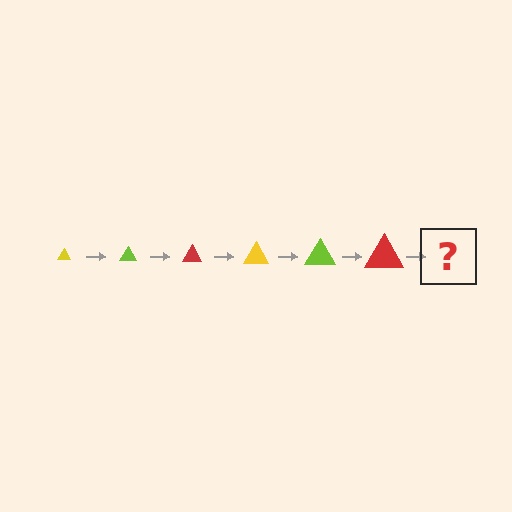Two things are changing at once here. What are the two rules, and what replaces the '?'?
The two rules are that the triangle grows larger each step and the color cycles through yellow, lime, and red. The '?' should be a yellow triangle, larger than the previous one.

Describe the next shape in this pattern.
It should be a yellow triangle, larger than the previous one.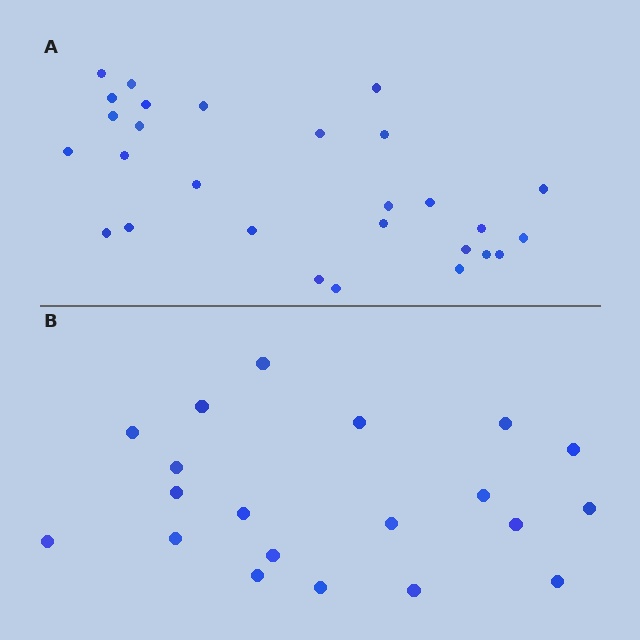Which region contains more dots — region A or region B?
Region A (the top region) has more dots.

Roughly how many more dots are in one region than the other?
Region A has roughly 8 or so more dots than region B.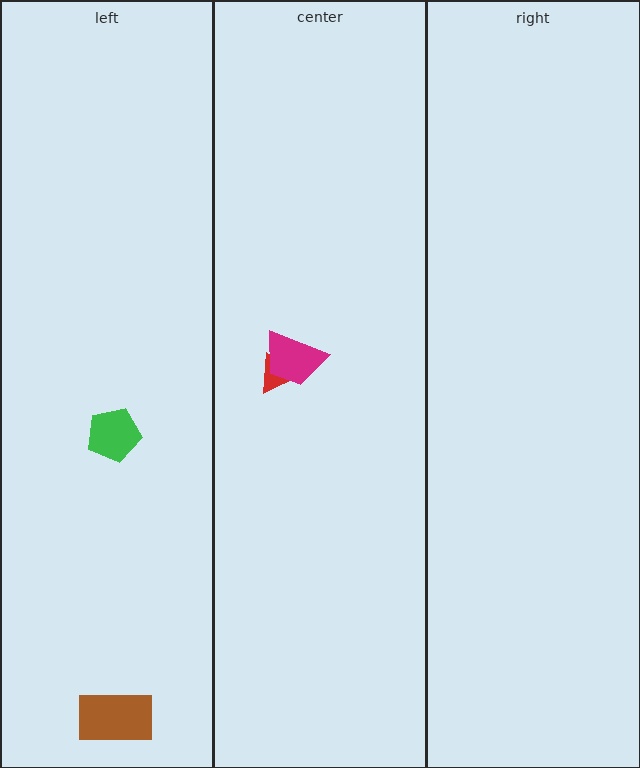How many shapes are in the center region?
2.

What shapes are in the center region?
The red triangle, the magenta trapezoid.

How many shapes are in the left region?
2.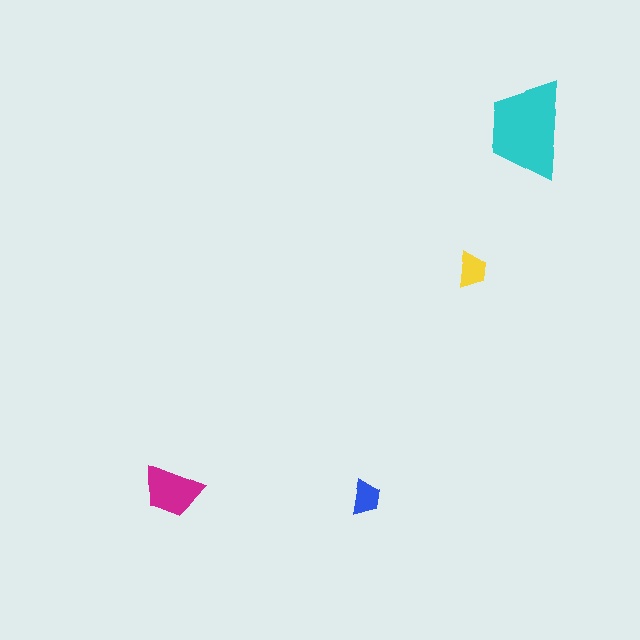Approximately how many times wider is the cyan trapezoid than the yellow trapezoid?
About 2.5 times wider.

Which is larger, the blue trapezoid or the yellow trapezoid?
The yellow one.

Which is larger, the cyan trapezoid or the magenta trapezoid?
The cyan one.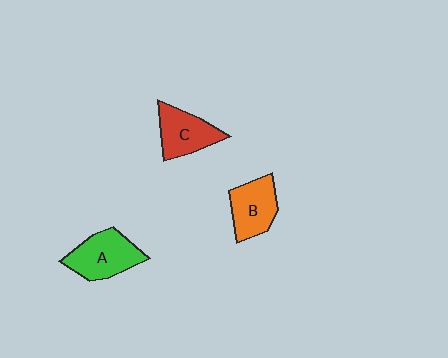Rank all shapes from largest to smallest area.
From largest to smallest: A (green), C (red), B (orange).